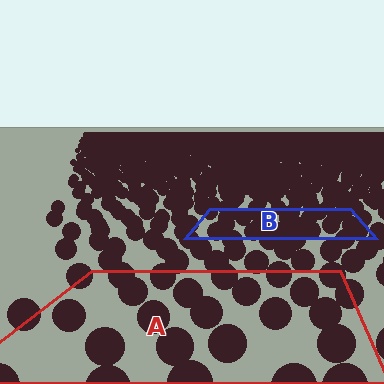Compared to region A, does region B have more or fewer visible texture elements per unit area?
Region B has more texture elements per unit area — they are packed more densely because it is farther away.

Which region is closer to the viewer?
Region A is closer. The texture elements there are larger and more spread out.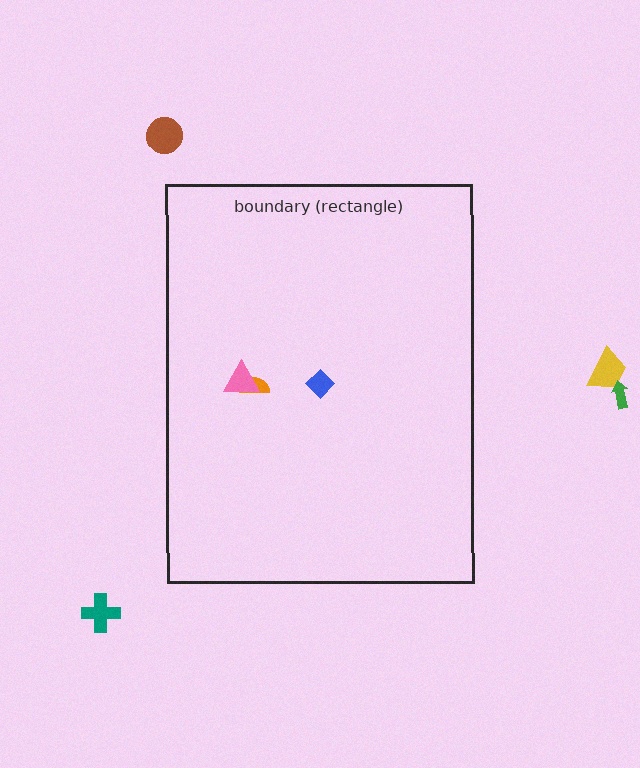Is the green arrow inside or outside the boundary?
Outside.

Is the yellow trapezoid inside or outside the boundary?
Outside.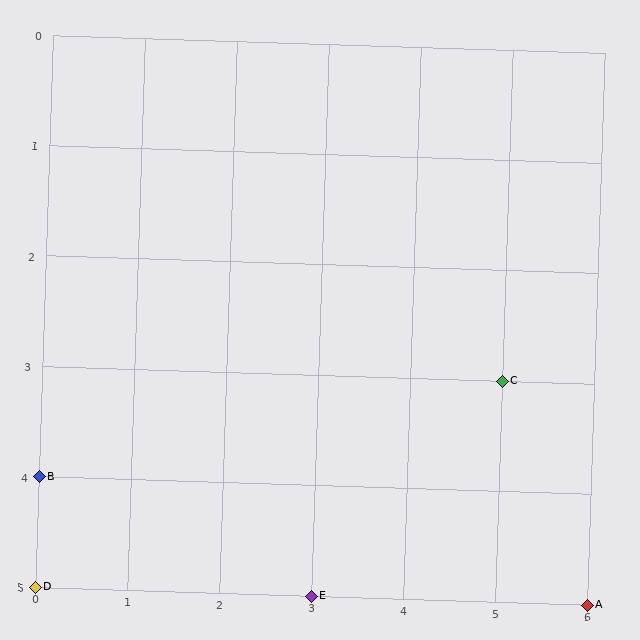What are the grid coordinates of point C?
Point C is at grid coordinates (5, 3).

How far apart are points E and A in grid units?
Points E and A are 3 columns apart.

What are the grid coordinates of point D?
Point D is at grid coordinates (0, 5).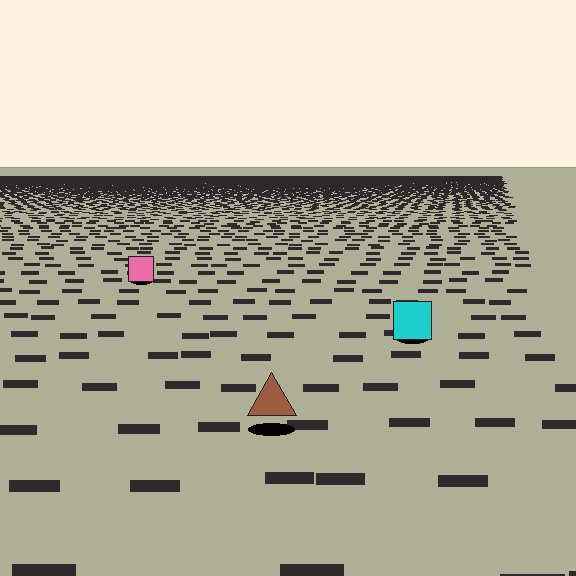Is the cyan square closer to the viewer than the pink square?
Yes. The cyan square is closer — you can tell from the texture gradient: the ground texture is coarser near it.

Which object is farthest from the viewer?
The pink square is farthest from the viewer. It appears smaller and the ground texture around it is denser.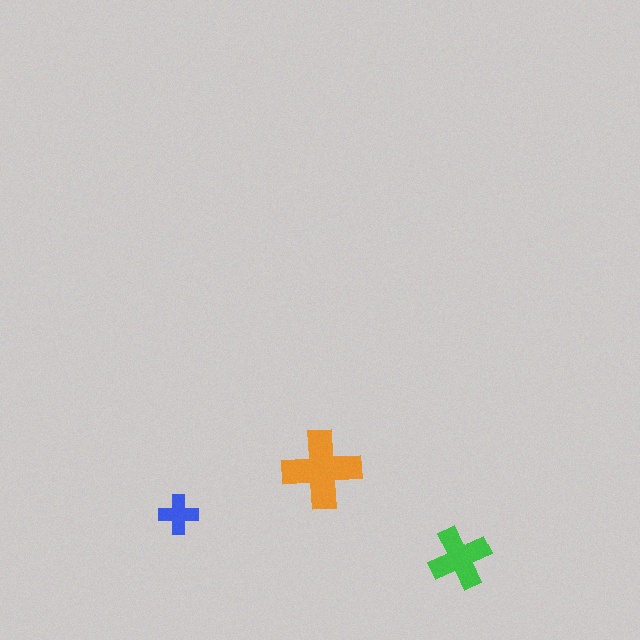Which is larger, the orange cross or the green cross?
The orange one.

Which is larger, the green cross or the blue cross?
The green one.